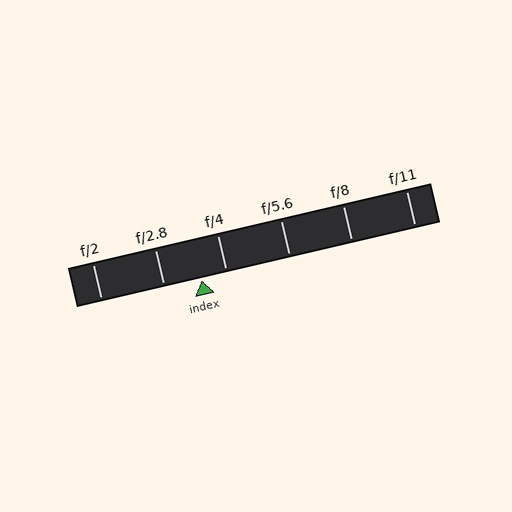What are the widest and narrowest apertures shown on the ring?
The widest aperture shown is f/2 and the narrowest is f/11.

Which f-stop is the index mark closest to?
The index mark is closest to f/4.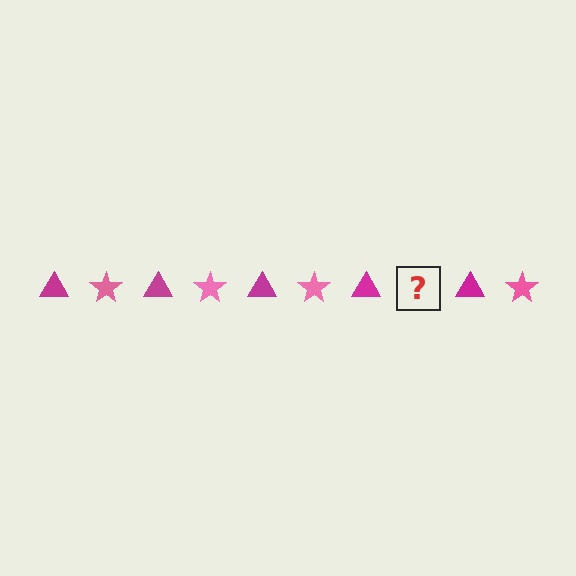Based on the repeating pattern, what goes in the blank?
The blank should be a pink star.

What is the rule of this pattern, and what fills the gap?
The rule is that the pattern alternates between magenta triangle and pink star. The gap should be filled with a pink star.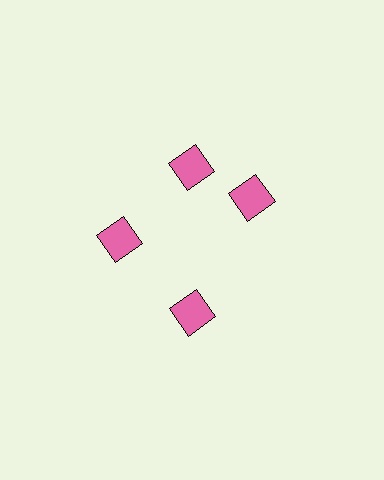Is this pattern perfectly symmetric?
No. The 4 pink diamonds are arranged in a ring, but one element near the 3 o'clock position is rotated out of alignment along the ring, breaking the 4-fold rotational symmetry.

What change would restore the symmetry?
The symmetry would be restored by rotating it back into even spacing with its neighbors so that all 4 diamonds sit at equal angles and equal distance from the center.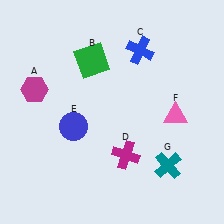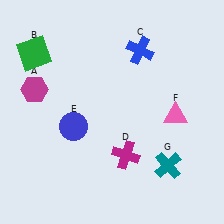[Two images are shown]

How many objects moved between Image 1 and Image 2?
1 object moved between the two images.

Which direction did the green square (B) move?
The green square (B) moved left.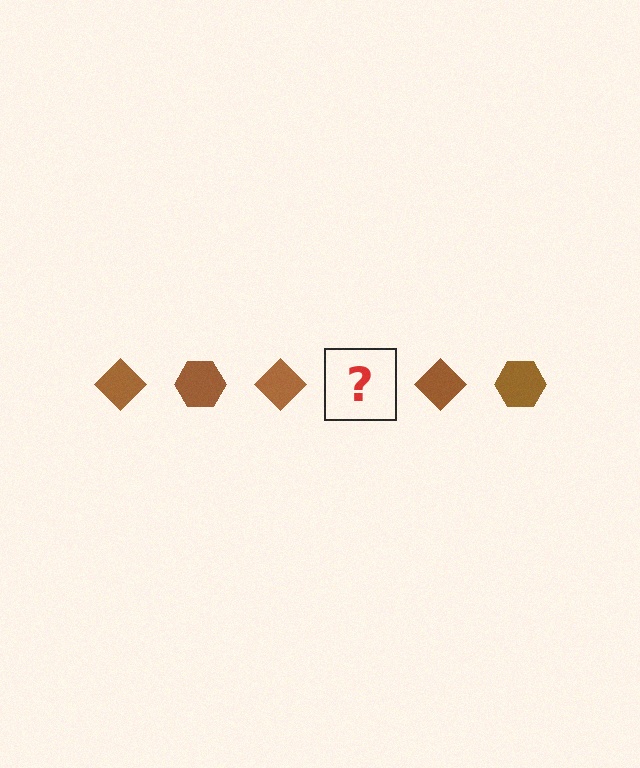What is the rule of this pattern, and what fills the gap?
The rule is that the pattern cycles through diamond, hexagon shapes in brown. The gap should be filled with a brown hexagon.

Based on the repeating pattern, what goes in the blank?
The blank should be a brown hexagon.